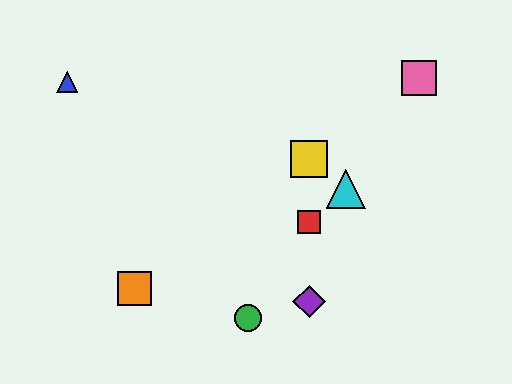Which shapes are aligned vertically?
The red square, the yellow square, the purple diamond are aligned vertically.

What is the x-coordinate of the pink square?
The pink square is at x≈419.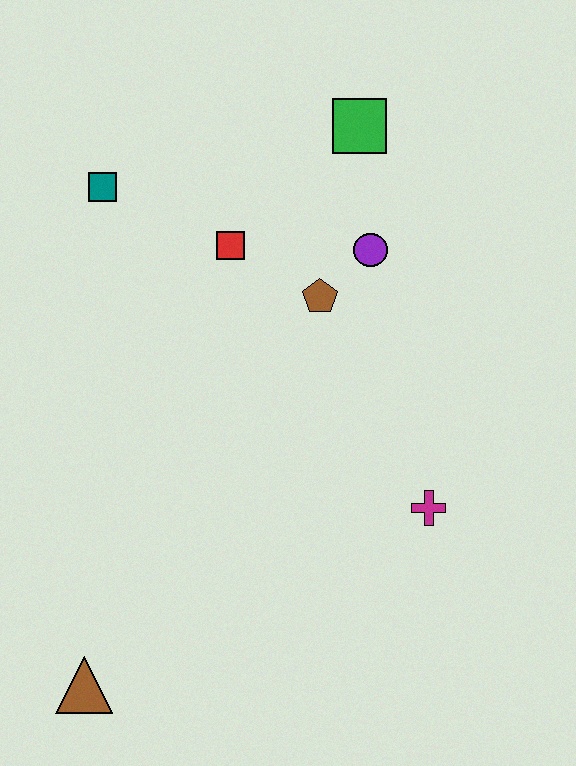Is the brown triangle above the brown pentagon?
No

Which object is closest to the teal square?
The red square is closest to the teal square.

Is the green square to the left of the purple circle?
Yes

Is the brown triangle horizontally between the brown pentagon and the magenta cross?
No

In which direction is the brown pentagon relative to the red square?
The brown pentagon is to the right of the red square.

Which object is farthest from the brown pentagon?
The brown triangle is farthest from the brown pentagon.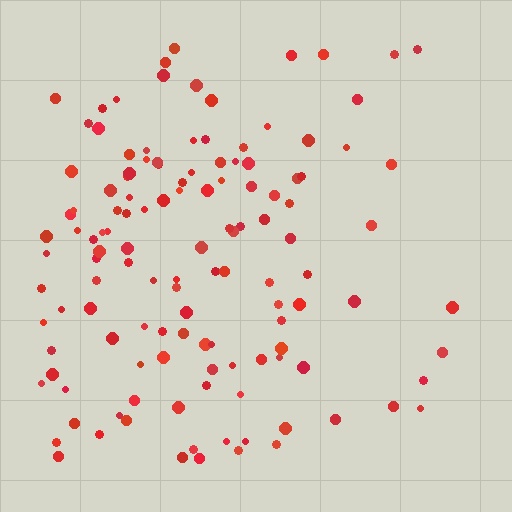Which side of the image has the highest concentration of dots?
The left.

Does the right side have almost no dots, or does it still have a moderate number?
Still a moderate number, just noticeably fewer than the left.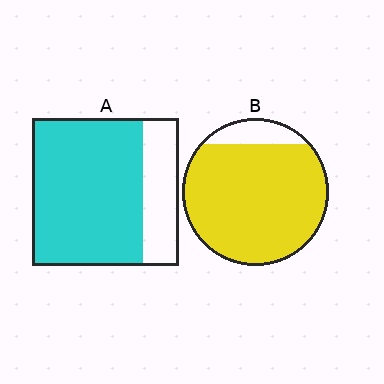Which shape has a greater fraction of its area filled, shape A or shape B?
Shape B.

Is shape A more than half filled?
Yes.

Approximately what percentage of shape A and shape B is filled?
A is approximately 75% and B is approximately 90%.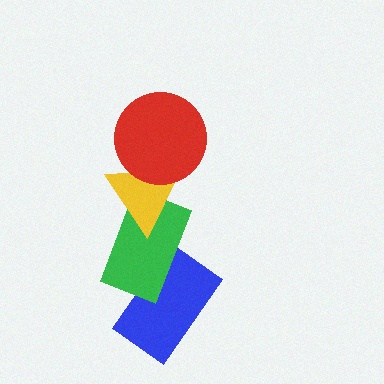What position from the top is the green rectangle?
The green rectangle is 3rd from the top.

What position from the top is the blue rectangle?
The blue rectangle is 4th from the top.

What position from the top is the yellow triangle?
The yellow triangle is 2nd from the top.